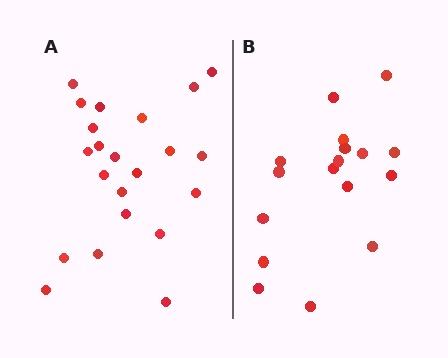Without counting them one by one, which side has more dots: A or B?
Region A (the left region) has more dots.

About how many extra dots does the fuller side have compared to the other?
Region A has about 5 more dots than region B.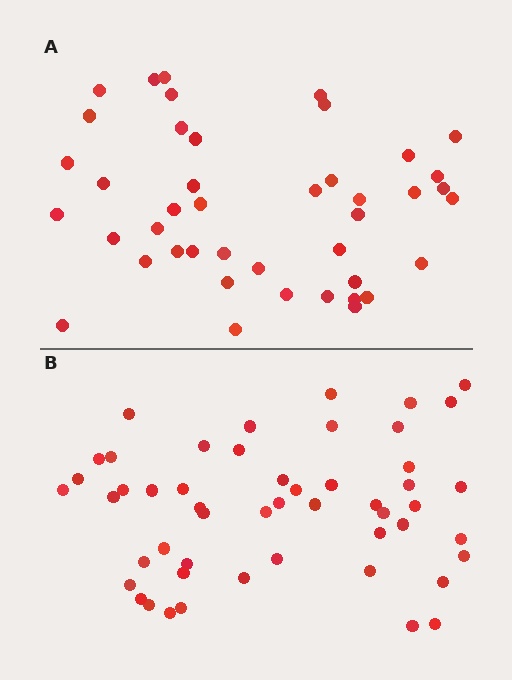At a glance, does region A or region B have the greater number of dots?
Region B (the bottom region) has more dots.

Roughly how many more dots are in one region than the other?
Region B has roughly 8 or so more dots than region A.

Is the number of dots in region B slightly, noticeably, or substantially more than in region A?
Region B has only slightly more — the two regions are fairly close. The ratio is roughly 1.2 to 1.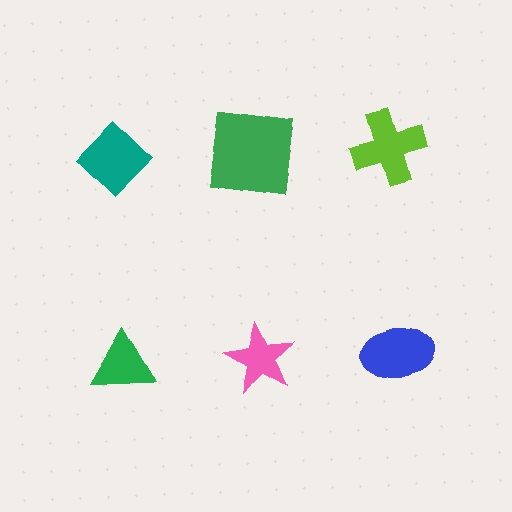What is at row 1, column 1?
A teal diamond.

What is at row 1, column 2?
A green square.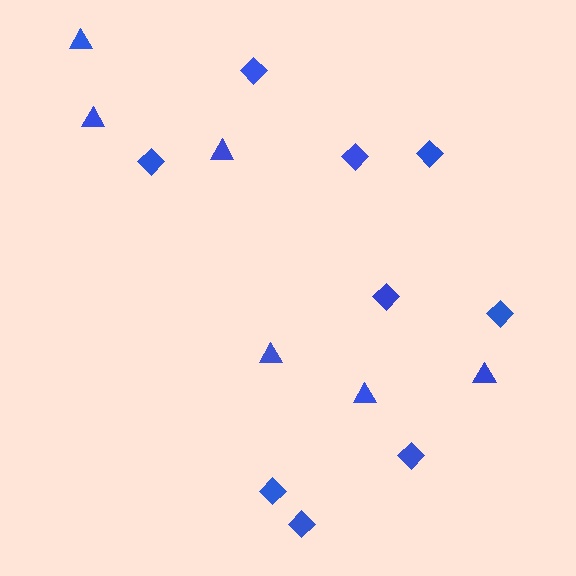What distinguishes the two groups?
There are 2 groups: one group of triangles (6) and one group of diamonds (9).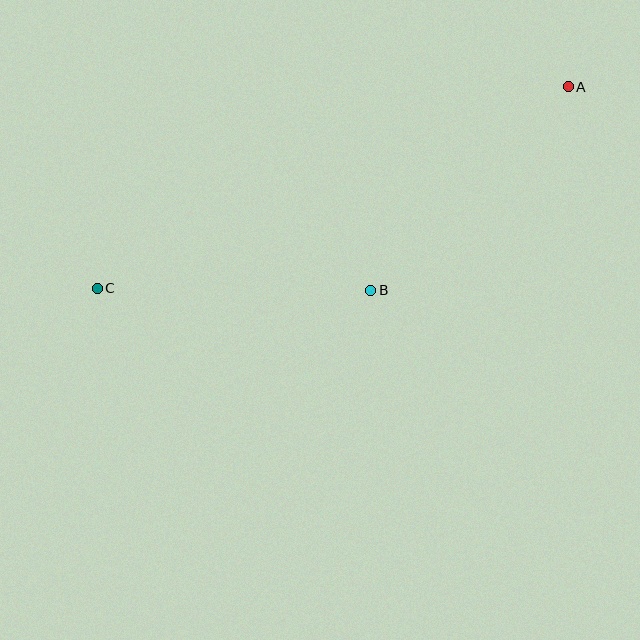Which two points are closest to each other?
Points B and C are closest to each other.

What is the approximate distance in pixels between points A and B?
The distance between A and B is approximately 283 pixels.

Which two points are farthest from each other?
Points A and C are farthest from each other.